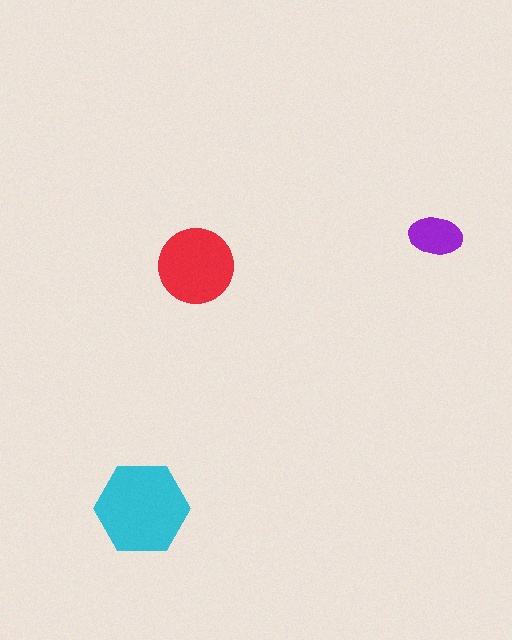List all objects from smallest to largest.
The purple ellipse, the red circle, the cyan hexagon.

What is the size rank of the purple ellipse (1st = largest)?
3rd.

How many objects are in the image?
There are 3 objects in the image.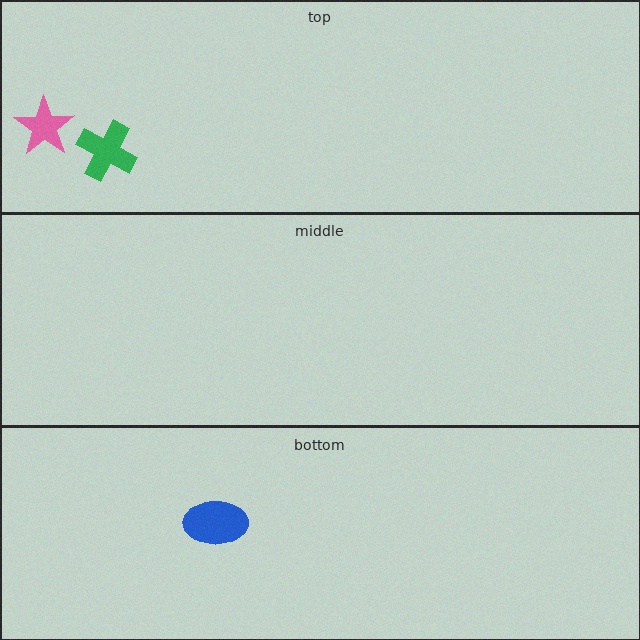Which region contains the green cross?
The top region.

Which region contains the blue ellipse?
The bottom region.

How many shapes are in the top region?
2.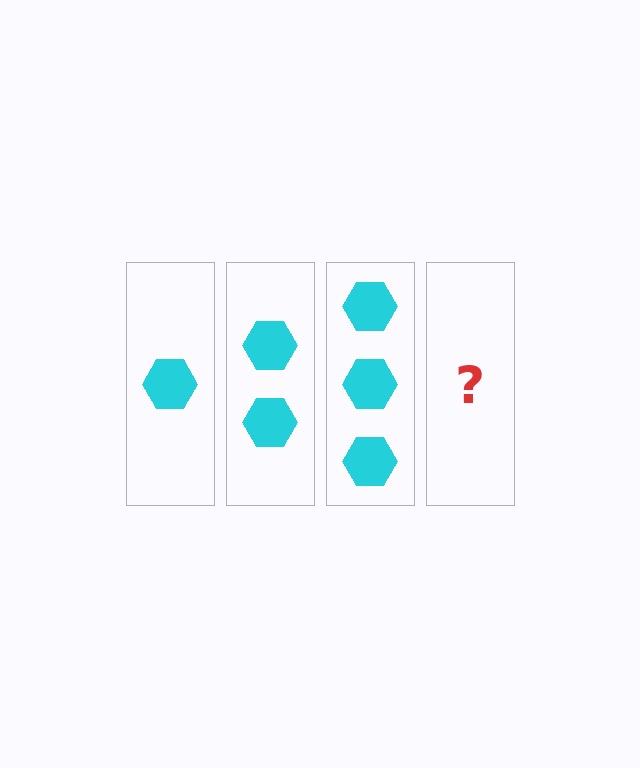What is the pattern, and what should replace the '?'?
The pattern is that each step adds one more hexagon. The '?' should be 4 hexagons.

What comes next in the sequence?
The next element should be 4 hexagons.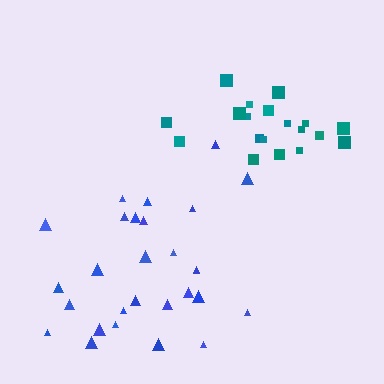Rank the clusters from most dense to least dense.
teal, blue.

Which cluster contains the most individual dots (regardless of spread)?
Blue (28).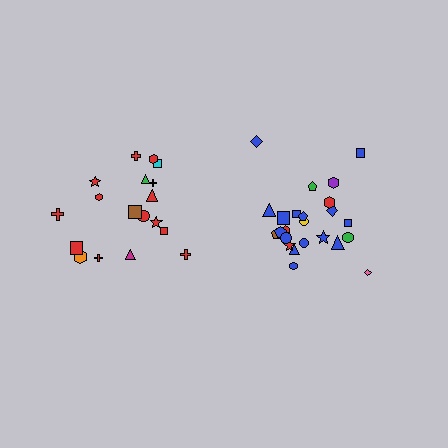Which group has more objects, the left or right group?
The right group.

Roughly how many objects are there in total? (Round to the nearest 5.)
Roughly 45 objects in total.